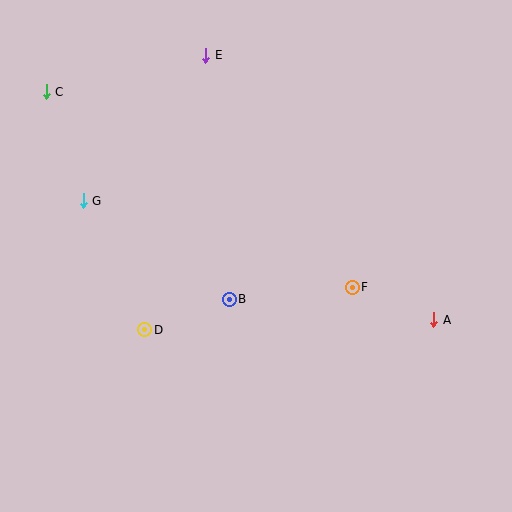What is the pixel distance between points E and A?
The distance between E and A is 349 pixels.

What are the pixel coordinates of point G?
Point G is at (83, 201).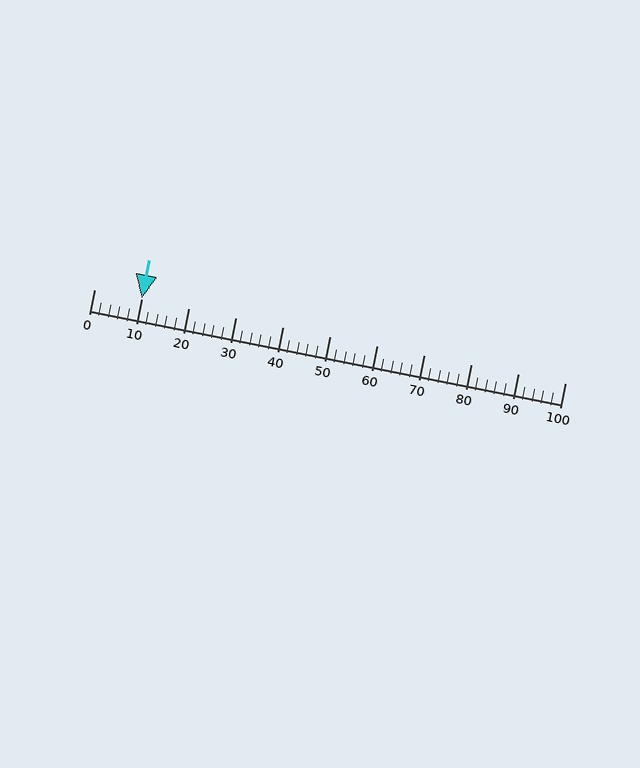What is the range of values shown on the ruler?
The ruler shows values from 0 to 100.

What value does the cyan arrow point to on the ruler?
The cyan arrow points to approximately 10.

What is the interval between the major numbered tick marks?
The major tick marks are spaced 10 units apart.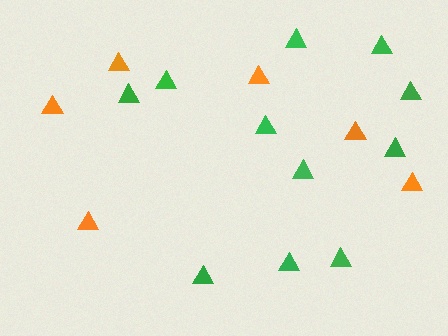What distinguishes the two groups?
There are 2 groups: one group of orange triangles (6) and one group of green triangles (11).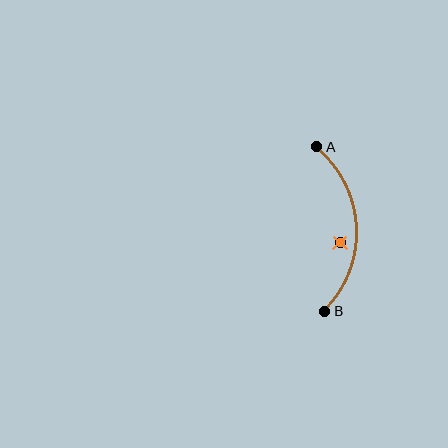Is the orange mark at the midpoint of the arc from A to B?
No — the orange mark does not lie on the arc at all. It sits slightly inside the curve.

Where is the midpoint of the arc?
The arc midpoint is the point on the curve farthest from the straight line joining A and B. It sits to the right of that line.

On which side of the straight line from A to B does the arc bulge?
The arc bulges to the right of the straight line connecting A and B.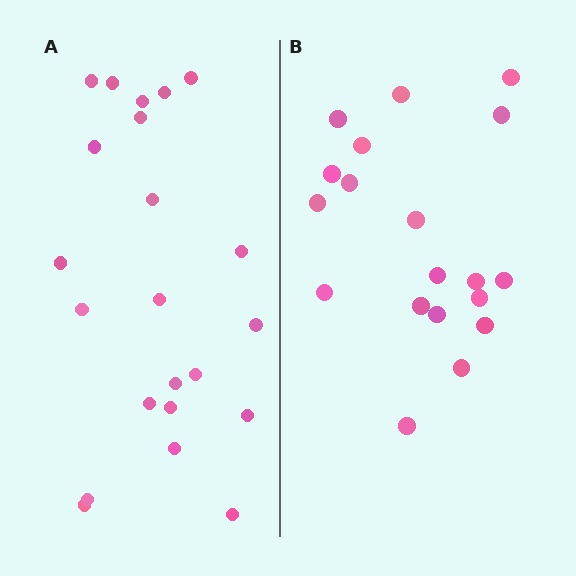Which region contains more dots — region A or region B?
Region A (the left region) has more dots.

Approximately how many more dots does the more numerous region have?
Region A has just a few more — roughly 2 or 3 more dots than region B.